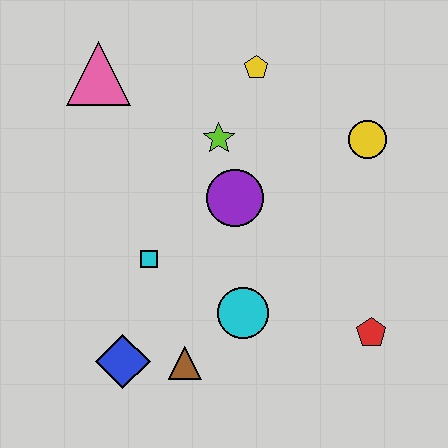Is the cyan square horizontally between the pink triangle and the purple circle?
Yes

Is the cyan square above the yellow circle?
No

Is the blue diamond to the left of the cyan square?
Yes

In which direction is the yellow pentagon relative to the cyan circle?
The yellow pentagon is above the cyan circle.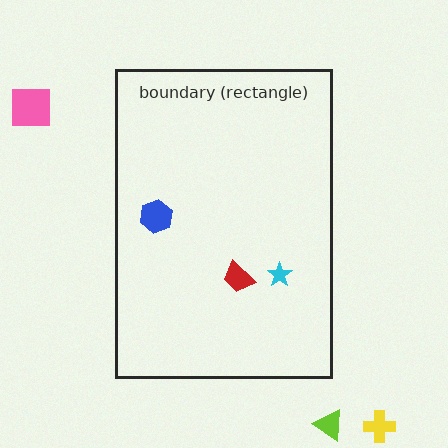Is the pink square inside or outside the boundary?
Outside.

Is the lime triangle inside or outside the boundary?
Outside.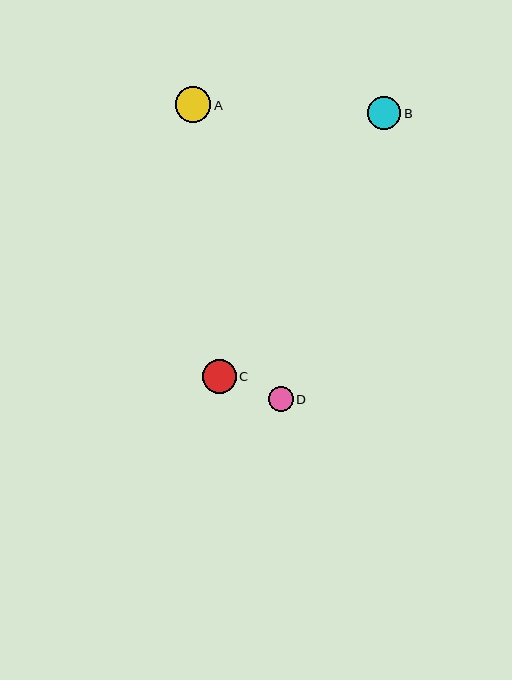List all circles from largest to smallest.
From largest to smallest: A, C, B, D.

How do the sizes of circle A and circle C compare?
Circle A and circle C are approximately the same size.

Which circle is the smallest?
Circle D is the smallest with a size of approximately 24 pixels.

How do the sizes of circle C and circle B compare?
Circle C and circle B are approximately the same size.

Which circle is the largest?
Circle A is the largest with a size of approximately 35 pixels.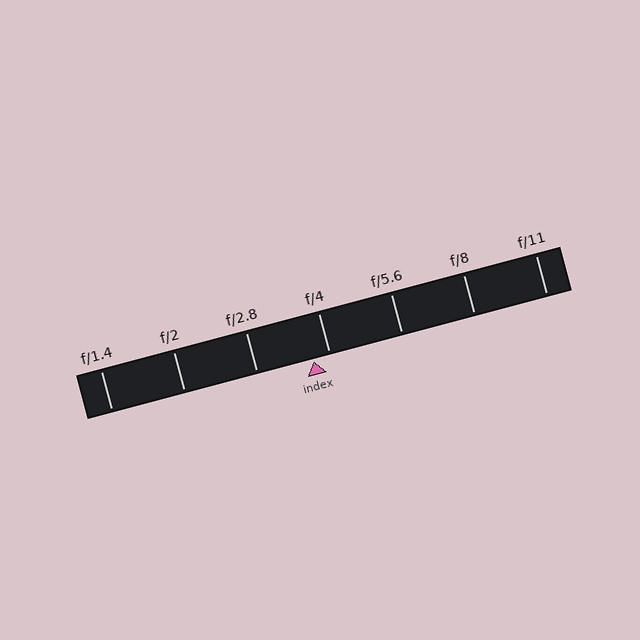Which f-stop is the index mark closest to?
The index mark is closest to f/4.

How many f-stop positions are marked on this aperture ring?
There are 7 f-stop positions marked.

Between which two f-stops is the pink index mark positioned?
The index mark is between f/2.8 and f/4.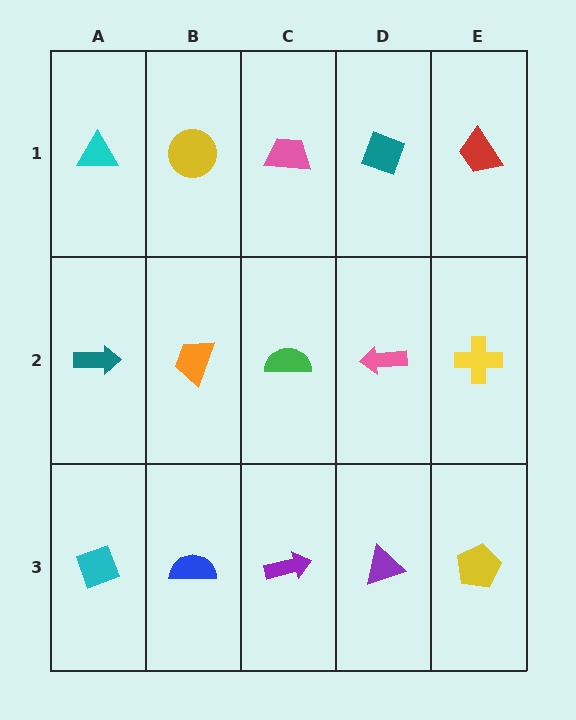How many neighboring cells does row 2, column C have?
4.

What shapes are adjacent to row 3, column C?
A green semicircle (row 2, column C), a blue semicircle (row 3, column B), a purple triangle (row 3, column D).